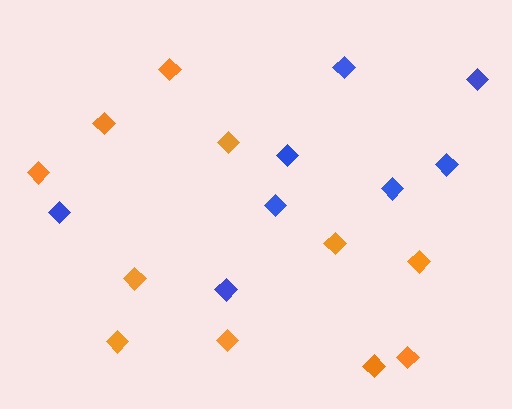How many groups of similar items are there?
There are 2 groups: one group of orange diamonds (11) and one group of blue diamonds (8).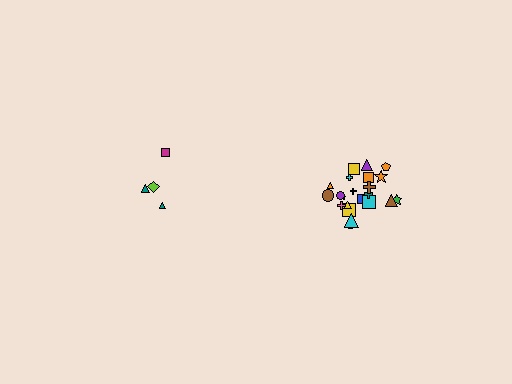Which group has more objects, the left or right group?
The right group.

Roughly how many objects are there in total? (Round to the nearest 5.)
Roughly 25 objects in total.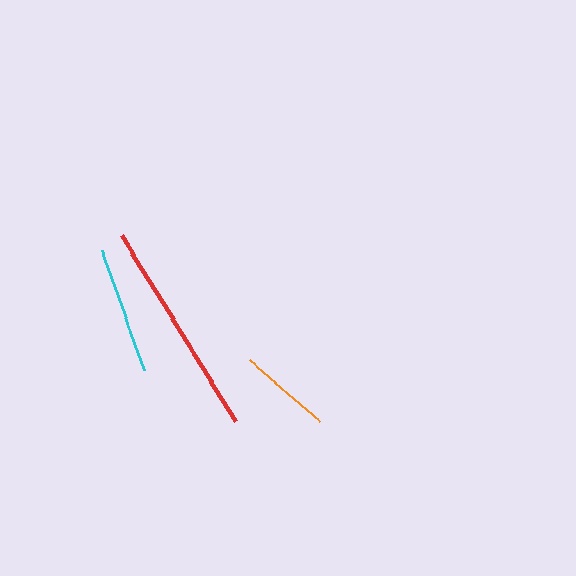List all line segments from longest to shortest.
From longest to shortest: red, cyan, orange.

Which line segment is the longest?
The red line is the longest at approximately 218 pixels.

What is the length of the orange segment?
The orange segment is approximately 92 pixels long.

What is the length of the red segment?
The red segment is approximately 218 pixels long.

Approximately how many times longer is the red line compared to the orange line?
The red line is approximately 2.4 times the length of the orange line.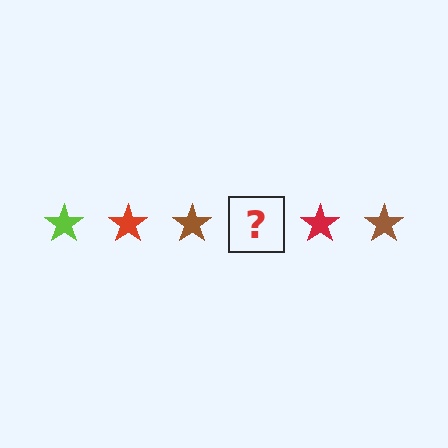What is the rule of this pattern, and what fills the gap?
The rule is that the pattern cycles through lime, red, brown stars. The gap should be filled with a lime star.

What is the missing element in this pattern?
The missing element is a lime star.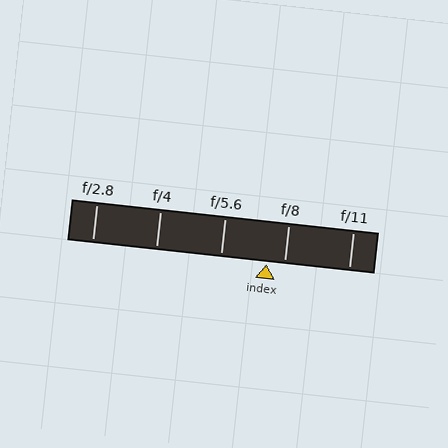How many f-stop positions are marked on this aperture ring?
There are 5 f-stop positions marked.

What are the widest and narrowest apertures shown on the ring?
The widest aperture shown is f/2.8 and the narrowest is f/11.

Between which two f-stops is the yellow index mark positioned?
The index mark is between f/5.6 and f/8.